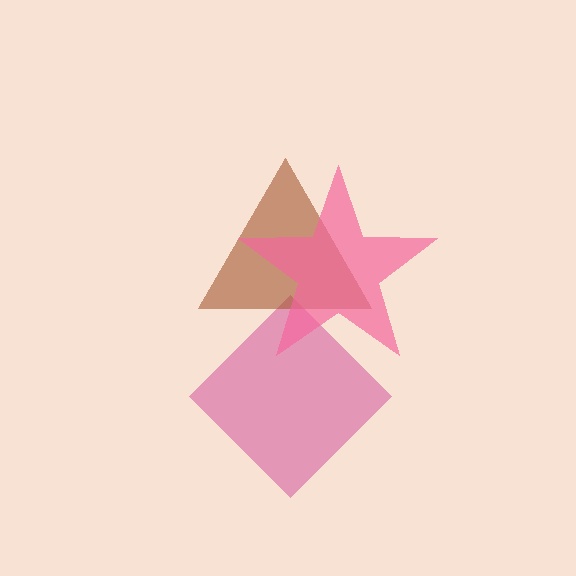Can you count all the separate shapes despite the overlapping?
Yes, there are 3 separate shapes.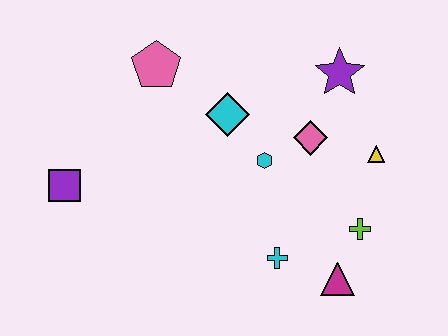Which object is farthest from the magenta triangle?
The purple square is farthest from the magenta triangle.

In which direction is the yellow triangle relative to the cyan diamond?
The yellow triangle is to the right of the cyan diamond.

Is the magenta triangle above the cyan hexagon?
No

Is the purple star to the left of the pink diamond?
No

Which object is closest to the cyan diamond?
The cyan hexagon is closest to the cyan diamond.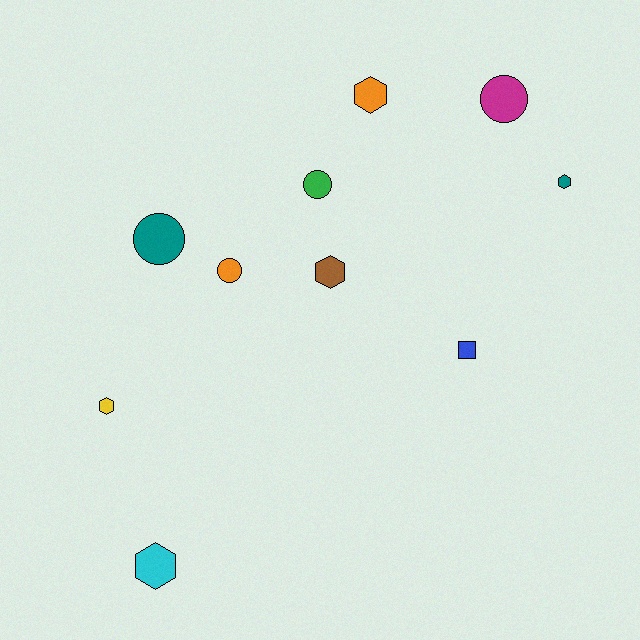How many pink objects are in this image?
There are no pink objects.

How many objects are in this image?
There are 10 objects.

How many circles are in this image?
There are 4 circles.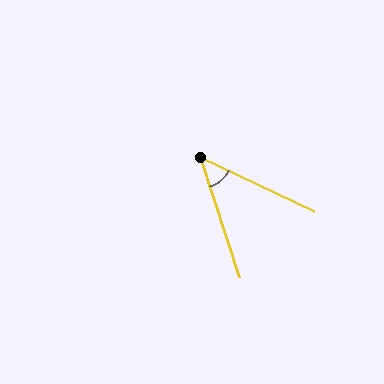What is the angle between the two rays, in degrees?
Approximately 47 degrees.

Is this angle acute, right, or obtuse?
It is acute.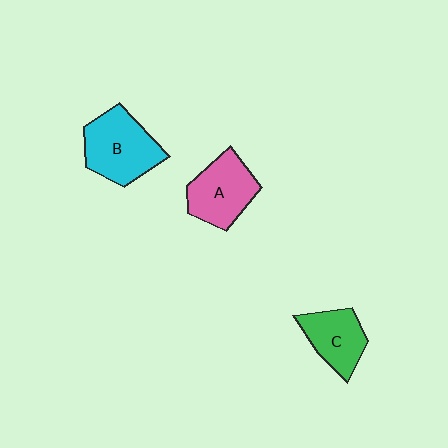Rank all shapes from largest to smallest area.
From largest to smallest: B (cyan), A (pink), C (green).